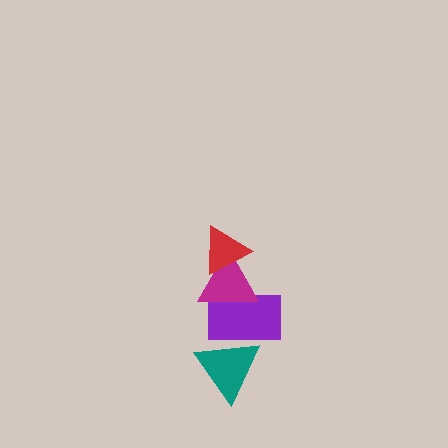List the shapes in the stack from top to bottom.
From top to bottom: the red triangle, the magenta triangle, the purple rectangle, the teal triangle.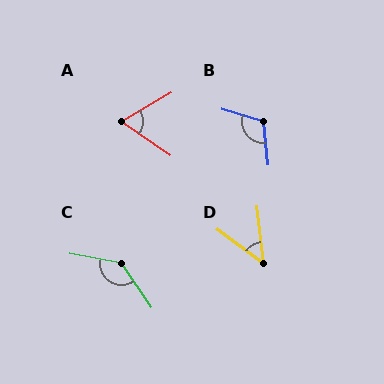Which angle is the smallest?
D, at approximately 47 degrees.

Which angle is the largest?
C, at approximately 134 degrees.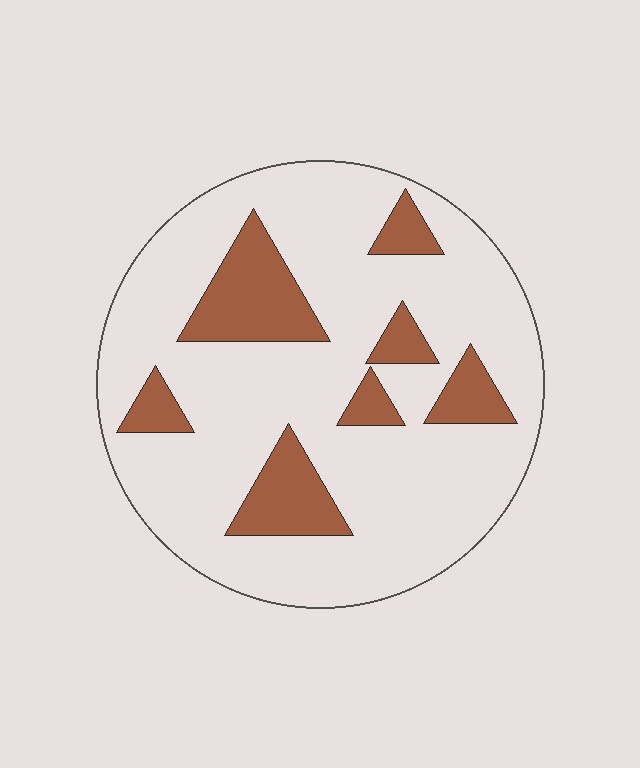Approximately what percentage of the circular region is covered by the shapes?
Approximately 20%.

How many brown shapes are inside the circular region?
7.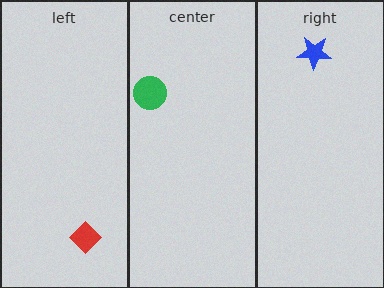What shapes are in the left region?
The red diamond.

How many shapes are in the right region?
1.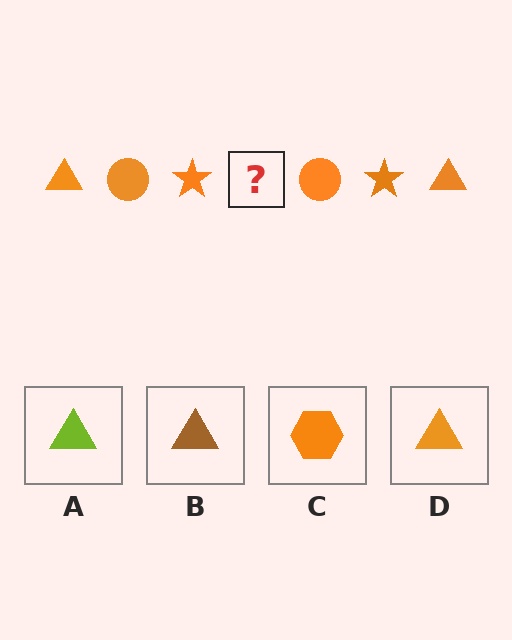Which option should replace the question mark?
Option D.